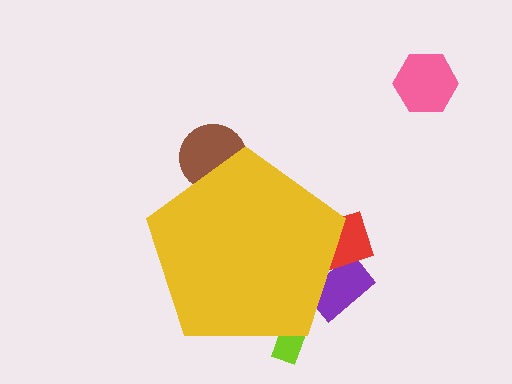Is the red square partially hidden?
Yes, the red square is partially hidden behind the yellow pentagon.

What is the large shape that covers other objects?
A yellow pentagon.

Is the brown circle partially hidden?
Yes, the brown circle is partially hidden behind the yellow pentagon.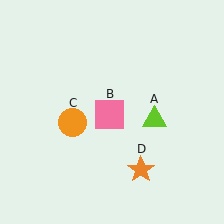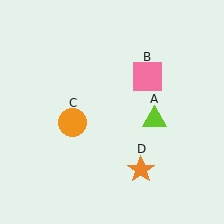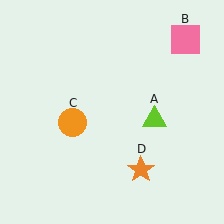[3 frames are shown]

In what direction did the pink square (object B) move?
The pink square (object B) moved up and to the right.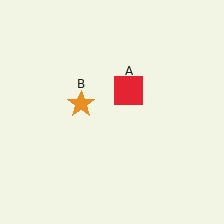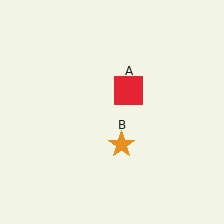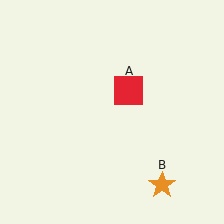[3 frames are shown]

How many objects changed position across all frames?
1 object changed position: orange star (object B).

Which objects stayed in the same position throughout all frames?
Red square (object A) remained stationary.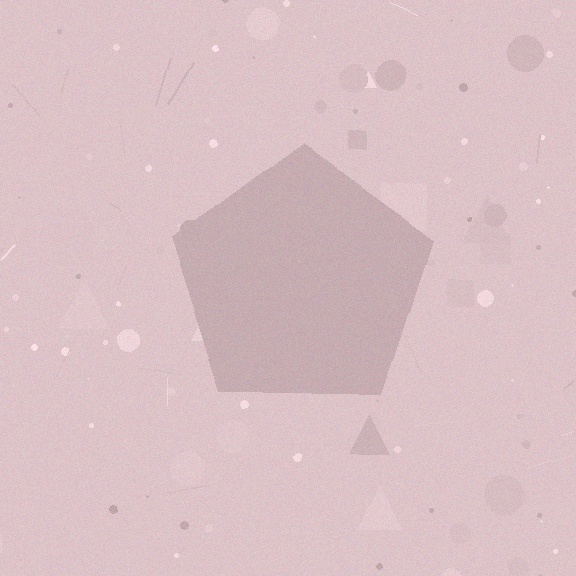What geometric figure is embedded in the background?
A pentagon is embedded in the background.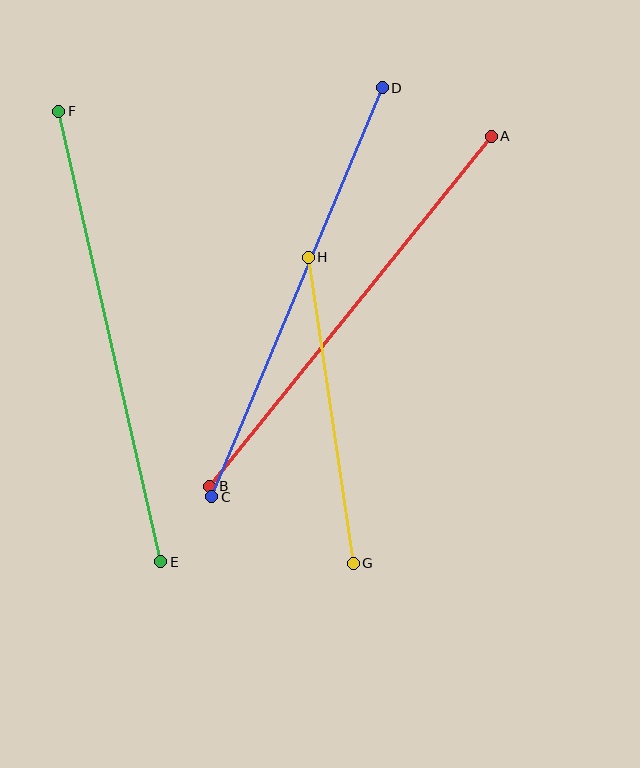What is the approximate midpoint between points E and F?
The midpoint is at approximately (110, 336) pixels.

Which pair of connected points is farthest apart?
Points E and F are farthest apart.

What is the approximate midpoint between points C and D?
The midpoint is at approximately (297, 292) pixels.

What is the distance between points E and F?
The distance is approximately 462 pixels.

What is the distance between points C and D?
The distance is approximately 443 pixels.